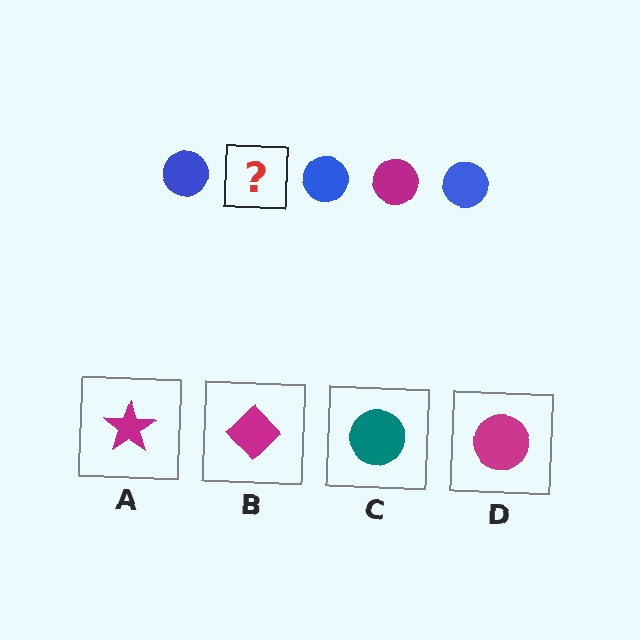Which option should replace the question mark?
Option D.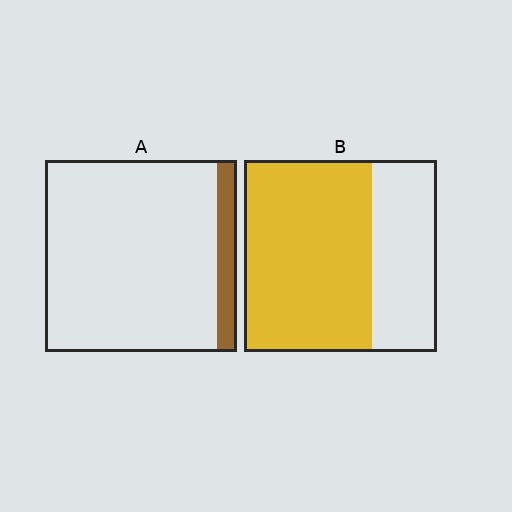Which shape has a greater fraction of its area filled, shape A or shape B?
Shape B.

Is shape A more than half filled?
No.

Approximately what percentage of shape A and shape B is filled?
A is approximately 10% and B is approximately 65%.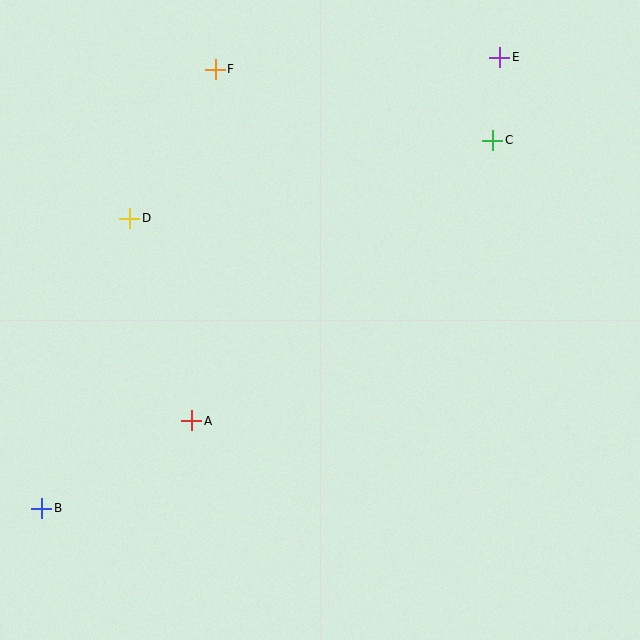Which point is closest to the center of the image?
Point A at (192, 421) is closest to the center.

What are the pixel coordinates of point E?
Point E is at (500, 57).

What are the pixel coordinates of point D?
Point D is at (130, 218).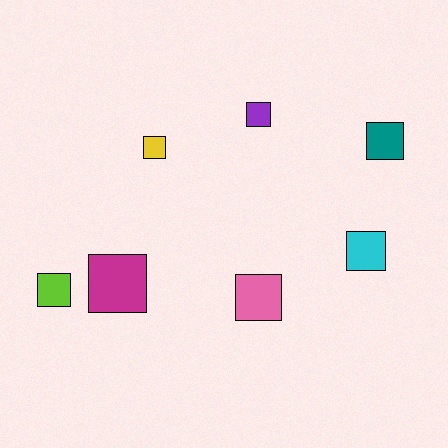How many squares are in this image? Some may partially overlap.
There are 7 squares.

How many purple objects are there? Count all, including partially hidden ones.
There is 1 purple object.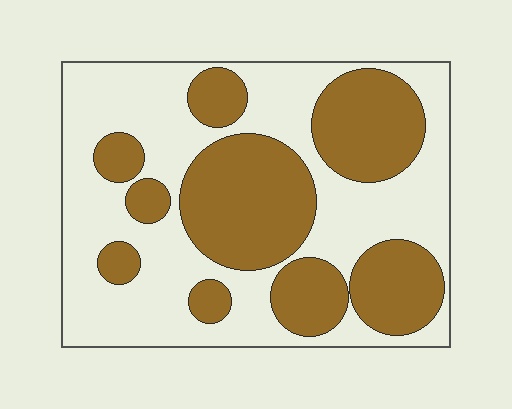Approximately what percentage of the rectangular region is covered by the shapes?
Approximately 40%.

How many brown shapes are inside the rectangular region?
9.